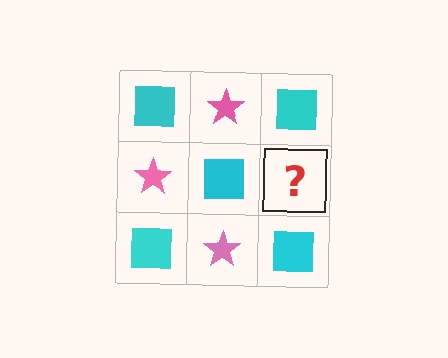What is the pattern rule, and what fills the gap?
The rule is that it alternates cyan square and pink star in a checkerboard pattern. The gap should be filled with a pink star.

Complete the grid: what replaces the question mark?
The question mark should be replaced with a pink star.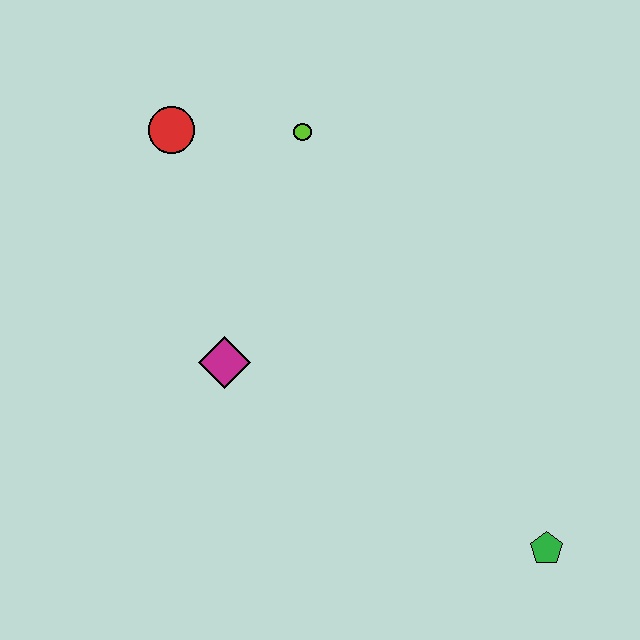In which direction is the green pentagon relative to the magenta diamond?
The green pentagon is to the right of the magenta diamond.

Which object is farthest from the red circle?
The green pentagon is farthest from the red circle.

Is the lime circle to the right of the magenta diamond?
Yes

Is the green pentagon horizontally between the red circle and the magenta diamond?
No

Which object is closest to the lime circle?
The red circle is closest to the lime circle.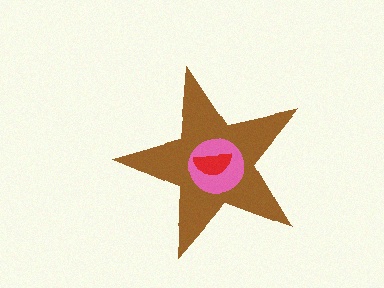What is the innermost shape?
The red semicircle.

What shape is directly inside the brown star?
The pink circle.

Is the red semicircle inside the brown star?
Yes.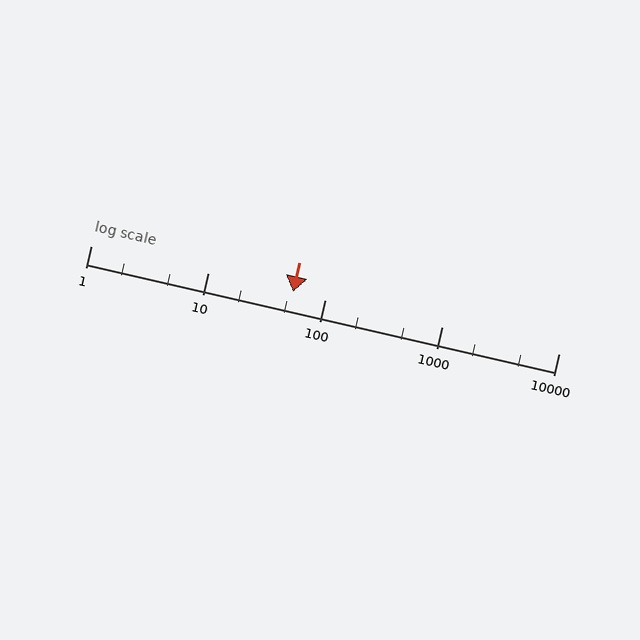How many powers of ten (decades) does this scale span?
The scale spans 4 decades, from 1 to 10000.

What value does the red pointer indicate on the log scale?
The pointer indicates approximately 54.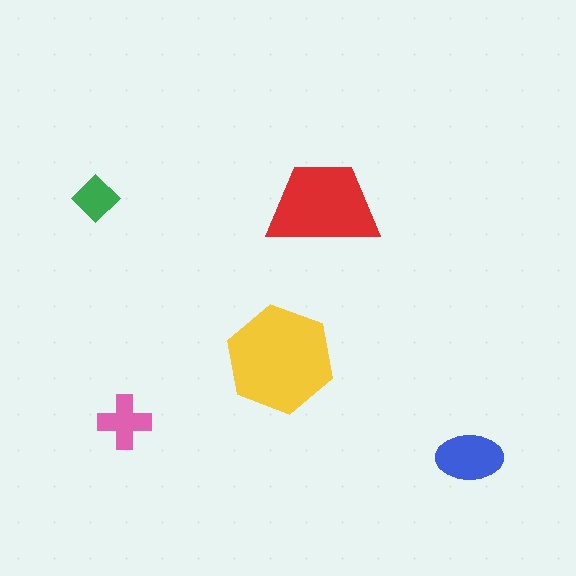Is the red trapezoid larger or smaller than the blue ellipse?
Larger.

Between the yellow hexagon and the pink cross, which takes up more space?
The yellow hexagon.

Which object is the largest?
The yellow hexagon.